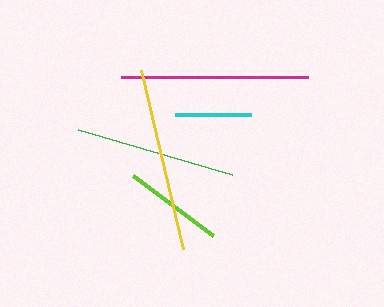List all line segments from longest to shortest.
From longest to shortest: magenta, yellow, green, lime, cyan.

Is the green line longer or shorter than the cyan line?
The green line is longer than the cyan line.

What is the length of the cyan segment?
The cyan segment is approximately 76 pixels long.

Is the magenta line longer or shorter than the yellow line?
The magenta line is longer than the yellow line.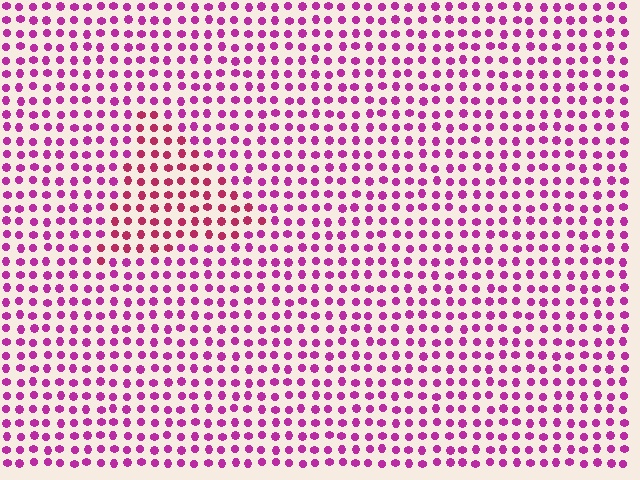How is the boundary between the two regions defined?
The boundary is defined purely by a slight shift in hue (about 28 degrees). Spacing, size, and orientation are identical on both sides.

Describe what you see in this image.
The image is filled with small magenta elements in a uniform arrangement. A triangle-shaped region is visible where the elements are tinted to a slightly different hue, forming a subtle color boundary.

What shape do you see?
I see a triangle.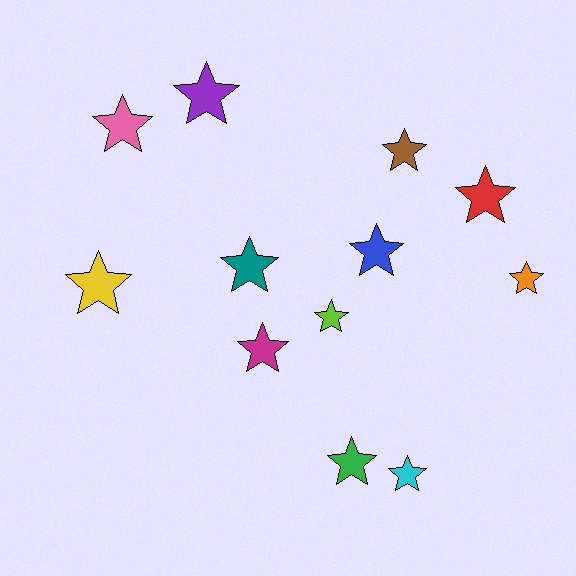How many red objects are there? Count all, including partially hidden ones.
There is 1 red object.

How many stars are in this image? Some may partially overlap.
There are 12 stars.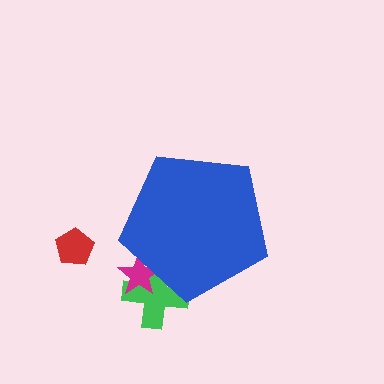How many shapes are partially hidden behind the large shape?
2 shapes are partially hidden.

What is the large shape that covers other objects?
A blue pentagon.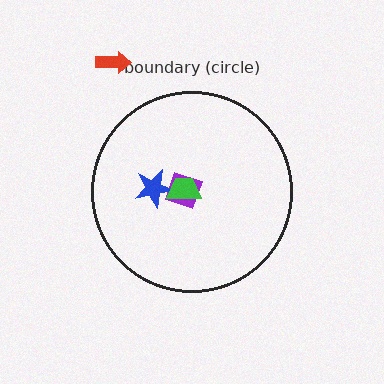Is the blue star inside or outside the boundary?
Inside.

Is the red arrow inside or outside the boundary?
Outside.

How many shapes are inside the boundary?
3 inside, 1 outside.